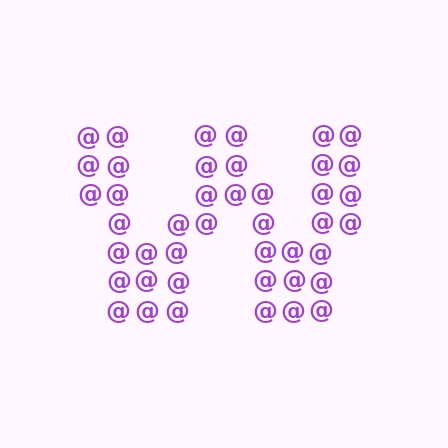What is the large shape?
The large shape is the letter W.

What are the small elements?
The small elements are at signs.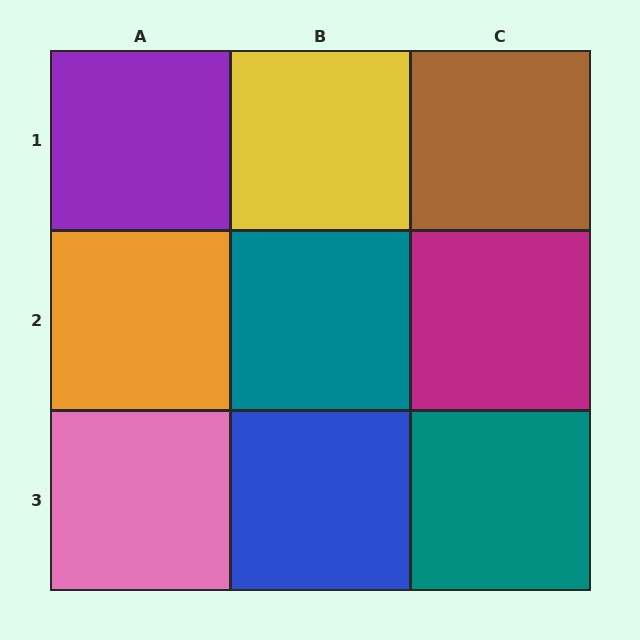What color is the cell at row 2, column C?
Magenta.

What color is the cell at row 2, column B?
Teal.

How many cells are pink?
1 cell is pink.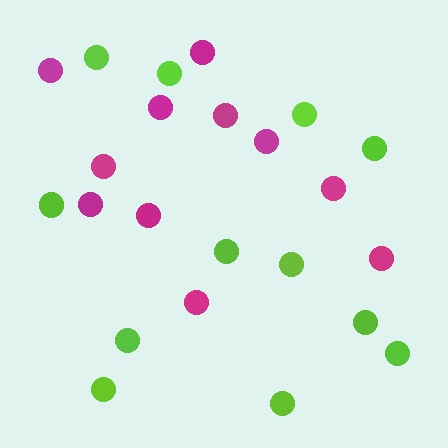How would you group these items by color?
There are 2 groups: one group of magenta circles (11) and one group of lime circles (12).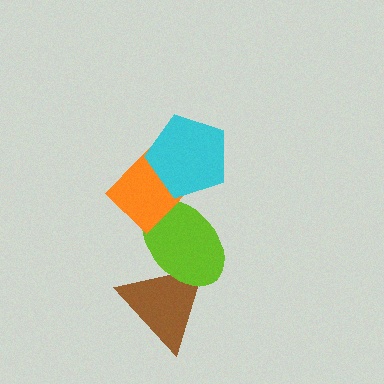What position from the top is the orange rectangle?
The orange rectangle is 2nd from the top.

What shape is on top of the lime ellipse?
The orange rectangle is on top of the lime ellipse.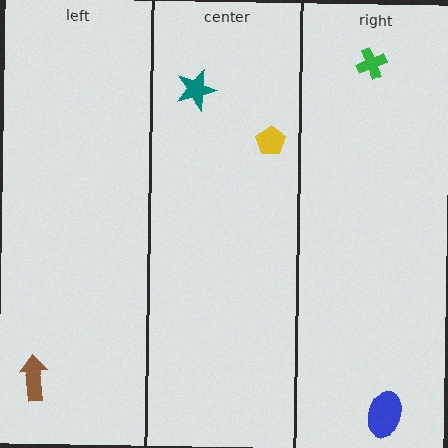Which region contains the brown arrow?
The left region.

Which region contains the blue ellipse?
The right region.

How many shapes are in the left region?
1.